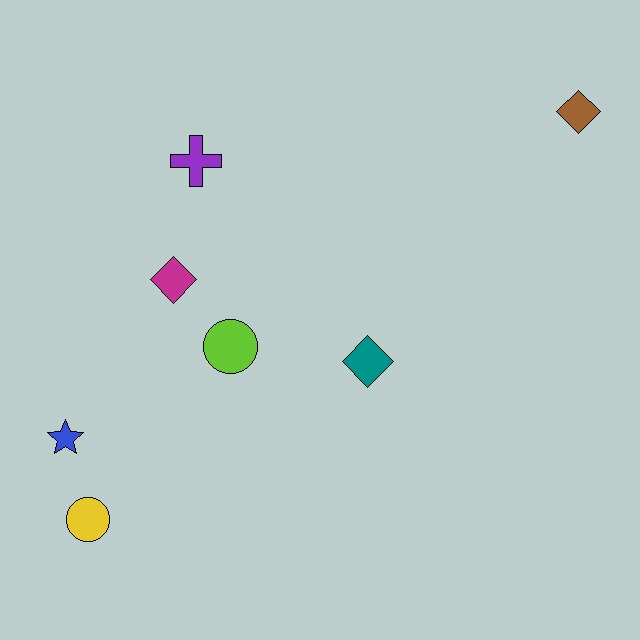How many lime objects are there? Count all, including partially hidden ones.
There is 1 lime object.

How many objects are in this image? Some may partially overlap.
There are 7 objects.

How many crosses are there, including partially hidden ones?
There is 1 cross.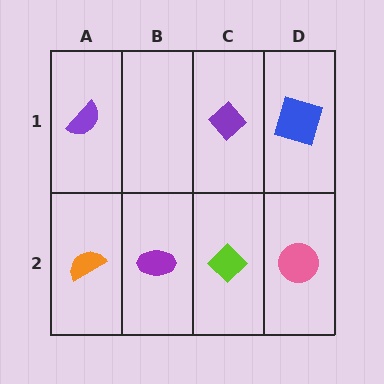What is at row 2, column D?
A pink circle.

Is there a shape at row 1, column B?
No, that cell is empty.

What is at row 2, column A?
An orange semicircle.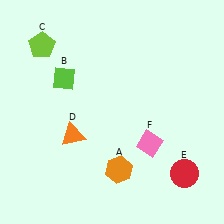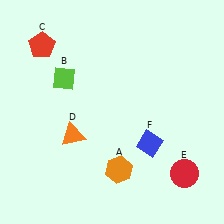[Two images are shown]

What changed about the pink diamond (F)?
In Image 1, F is pink. In Image 2, it changed to blue.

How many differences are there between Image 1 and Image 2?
There are 2 differences between the two images.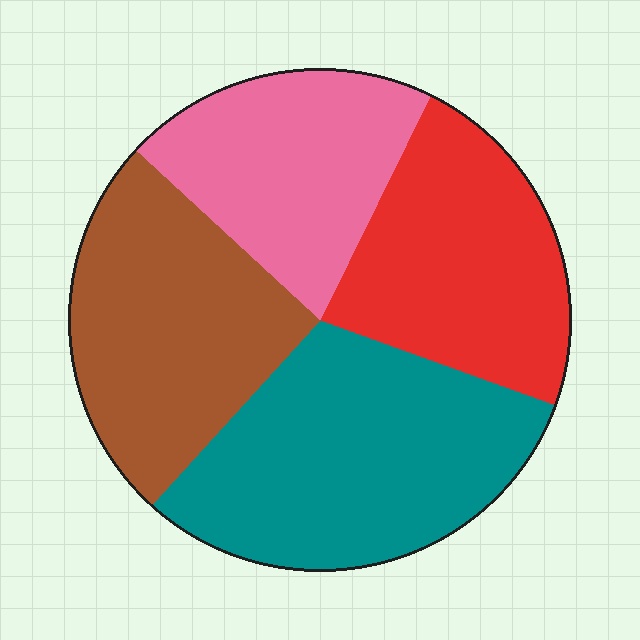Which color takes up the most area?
Teal, at roughly 30%.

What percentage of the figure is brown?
Brown covers about 25% of the figure.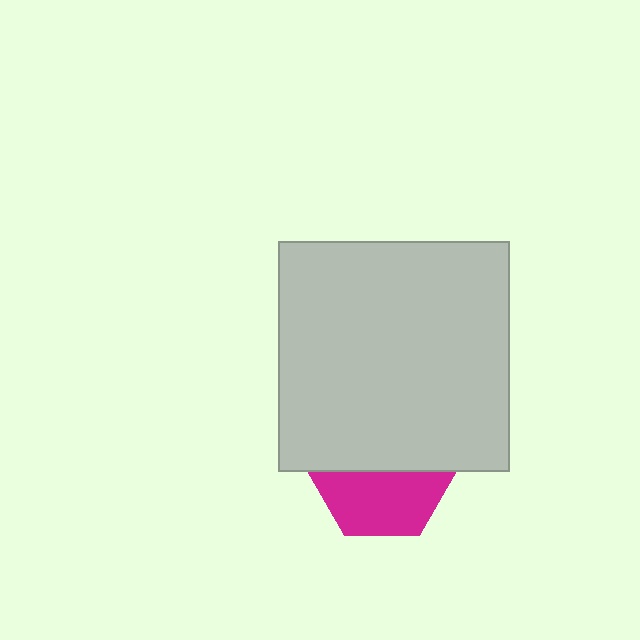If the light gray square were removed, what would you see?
You would see the complete magenta hexagon.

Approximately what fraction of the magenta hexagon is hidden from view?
Roughly 52% of the magenta hexagon is hidden behind the light gray square.